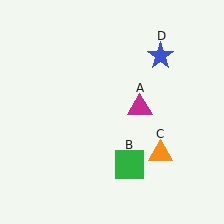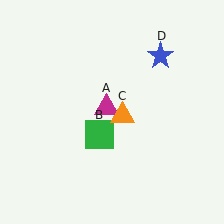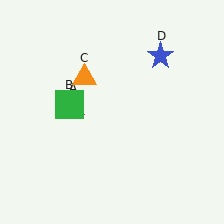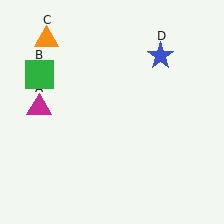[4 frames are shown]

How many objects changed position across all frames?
3 objects changed position: magenta triangle (object A), green square (object B), orange triangle (object C).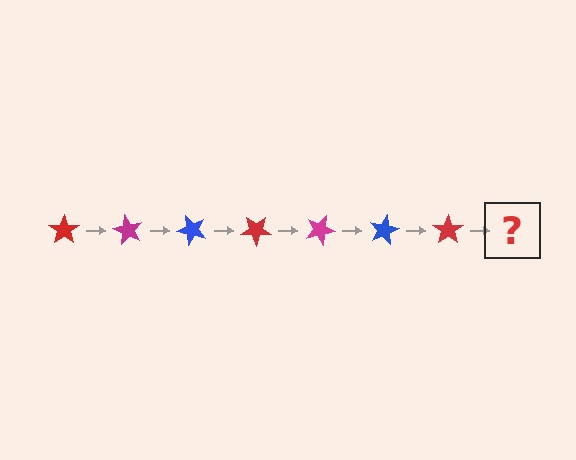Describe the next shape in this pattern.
It should be a magenta star, rotated 420 degrees from the start.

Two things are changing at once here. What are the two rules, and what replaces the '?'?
The two rules are that it rotates 60 degrees each step and the color cycles through red, magenta, and blue. The '?' should be a magenta star, rotated 420 degrees from the start.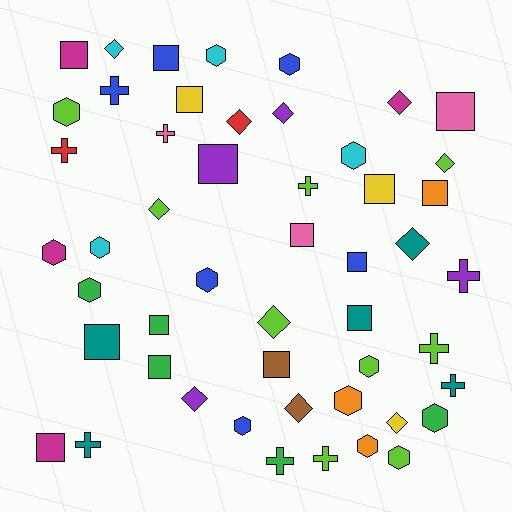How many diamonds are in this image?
There are 11 diamonds.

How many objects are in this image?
There are 50 objects.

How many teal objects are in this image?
There are 5 teal objects.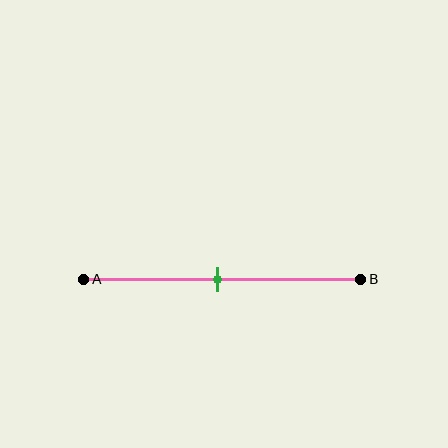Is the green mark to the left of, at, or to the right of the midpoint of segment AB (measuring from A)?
The green mark is approximately at the midpoint of segment AB.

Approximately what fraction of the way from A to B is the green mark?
The green mark is approximately 50% of the way from A to B.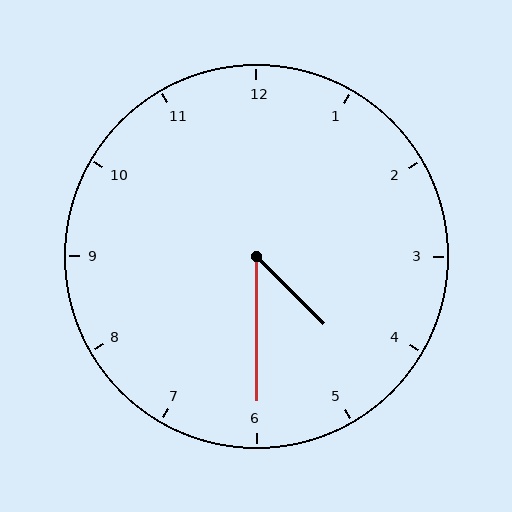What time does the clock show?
4:30.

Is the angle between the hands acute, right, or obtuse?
It is acute.